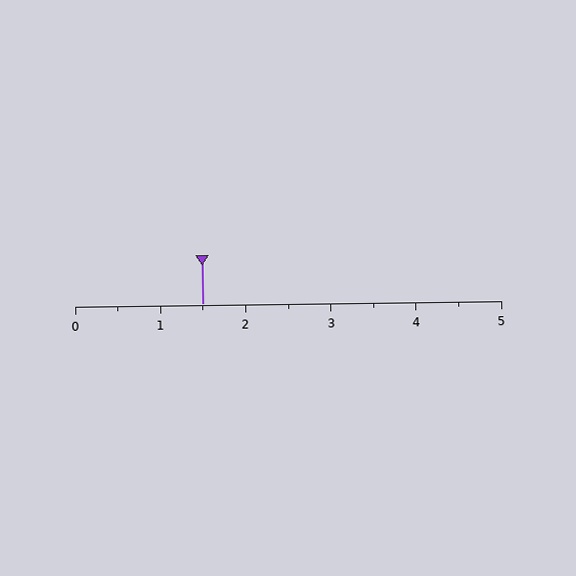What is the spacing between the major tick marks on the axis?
The major ticks are spaced 1 apart.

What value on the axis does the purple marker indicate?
The marker indicates approximately 1.5.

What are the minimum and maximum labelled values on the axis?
The axis runs from 0 to 5.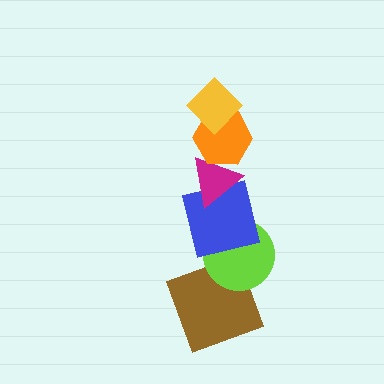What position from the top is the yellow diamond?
The yellow diamond is 1st from the top.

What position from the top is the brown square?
The brown square is 6th from the top.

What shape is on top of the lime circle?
The blue square is on top of the lime circle.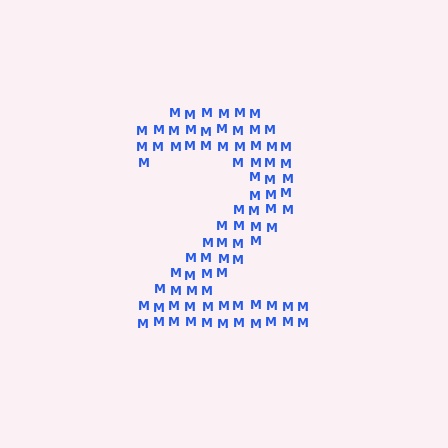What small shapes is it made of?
It is made of small letter M's.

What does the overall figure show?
The overall figure shows the digit 2.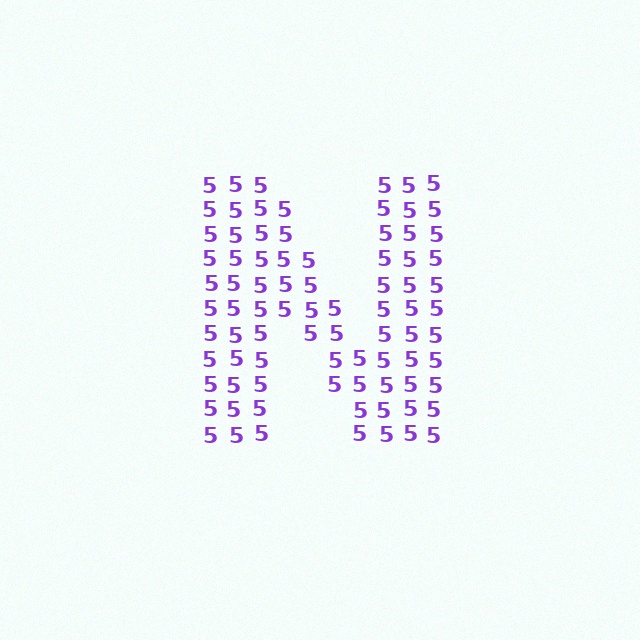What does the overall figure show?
The overall figure shows the letter N.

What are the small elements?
The small elements are digit 5's.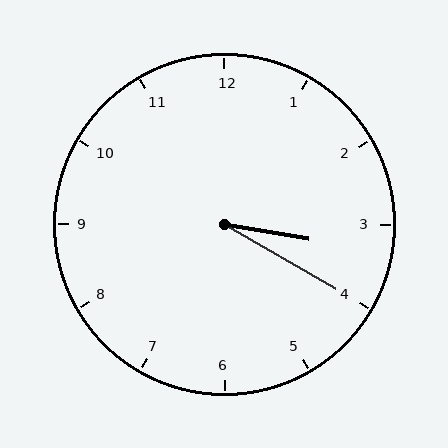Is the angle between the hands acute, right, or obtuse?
It is acute.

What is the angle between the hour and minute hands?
Approximately 20 degrees.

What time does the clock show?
3:20.